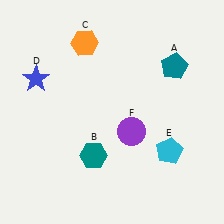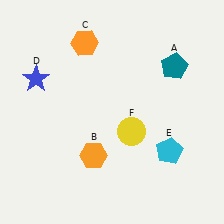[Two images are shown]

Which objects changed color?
B changed from teal to orange. F changed from purple to yellow.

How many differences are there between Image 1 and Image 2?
There are 2 differences between the two images.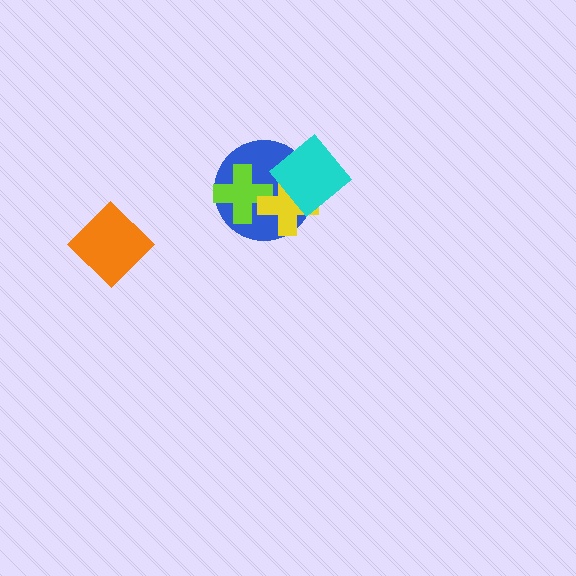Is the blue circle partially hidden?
Yes, it is partially covered by another shape.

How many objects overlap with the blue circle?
3 objects overlap with the blue circle.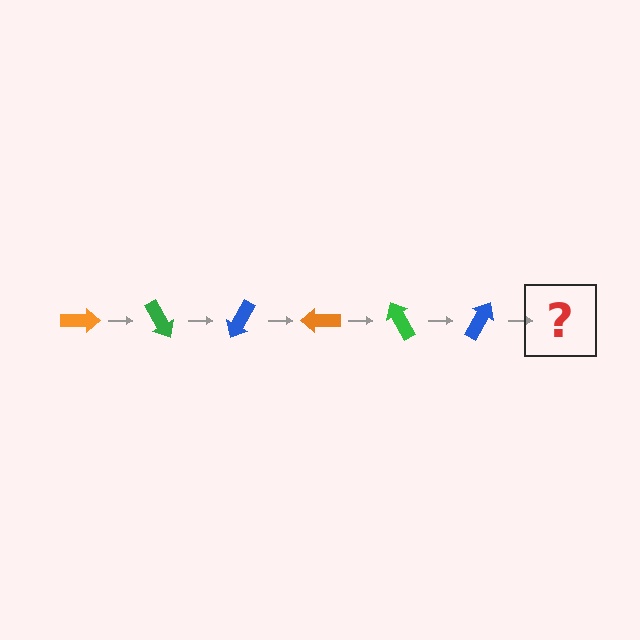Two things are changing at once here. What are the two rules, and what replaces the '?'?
The two rules are that it rotates 60 degrees each step and the color cycles through orange, green, and blue. The '?' should be an orange arrow, rotated 360 degrees from the start.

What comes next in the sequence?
The next element should be an orange arrow, rotated 360 degrees from the start.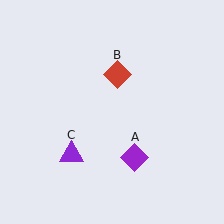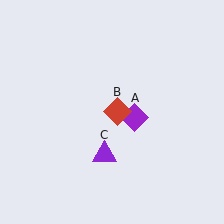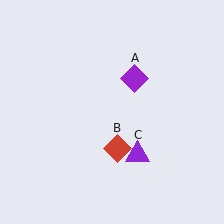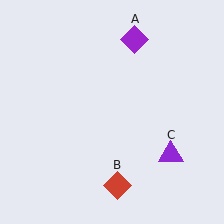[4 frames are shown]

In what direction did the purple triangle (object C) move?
The purple triangle (object C) moved right.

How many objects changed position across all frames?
3 objects changed position: purple diamond (object A), red diamond (object B), purple triangle (object C).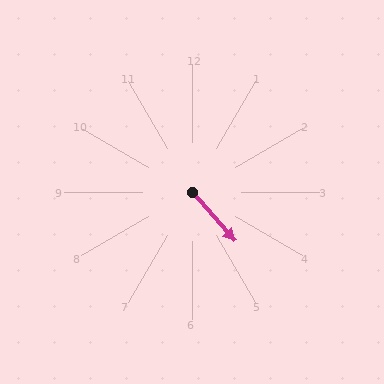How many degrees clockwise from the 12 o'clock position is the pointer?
Approximately 139 degrees.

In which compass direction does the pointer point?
Southeast.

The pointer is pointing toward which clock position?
Roughly 5 o'clock.